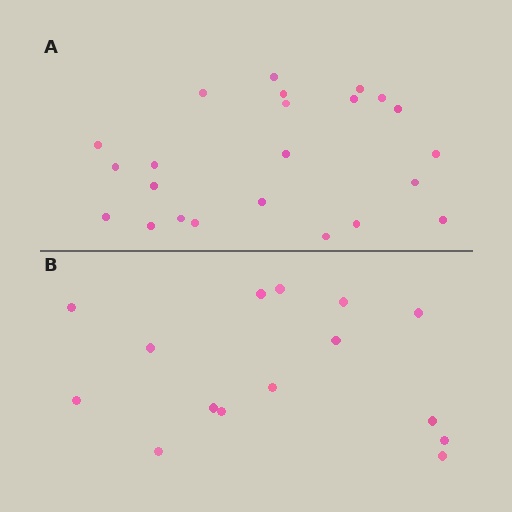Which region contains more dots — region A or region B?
Region A (the top region) has more dots.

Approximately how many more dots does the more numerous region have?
Region A has roughly 8 or so more dots than region B.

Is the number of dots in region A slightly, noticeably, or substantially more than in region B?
Region A has substantially more. The ratio is roughly 1.5 to 1.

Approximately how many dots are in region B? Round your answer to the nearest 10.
About 20 dots. (The exact count is 15, which rounds to 20.)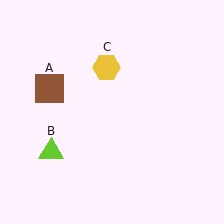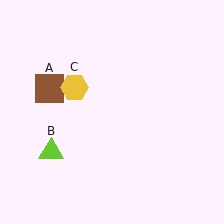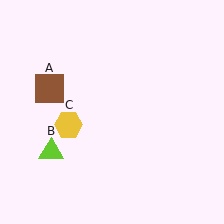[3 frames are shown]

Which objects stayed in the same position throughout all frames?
Brown square (object A) and lime triangle (object B) remained stationary.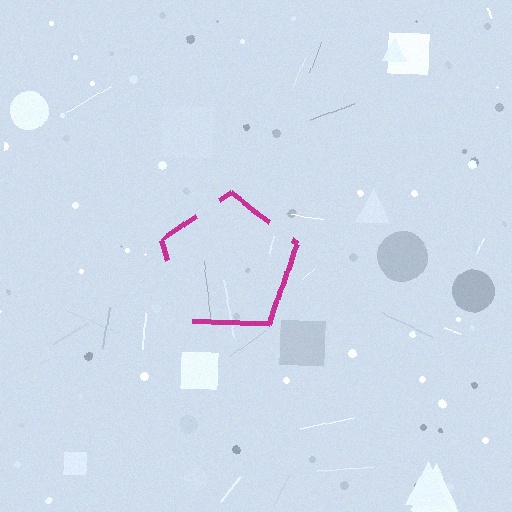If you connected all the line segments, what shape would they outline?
They would outline a pentagon.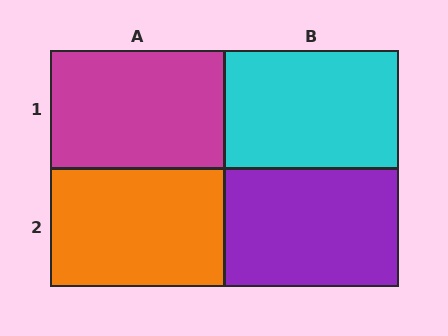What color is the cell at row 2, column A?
Orange.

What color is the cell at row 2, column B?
Purple.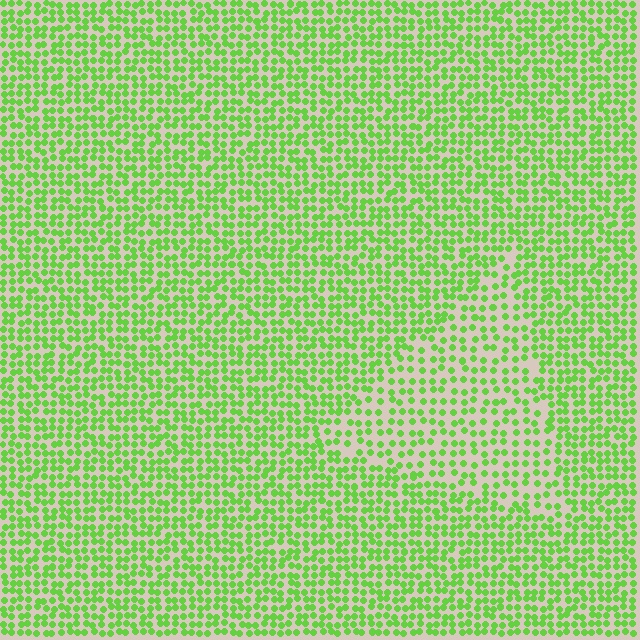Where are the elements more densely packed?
The elements are more densely packed outside the triangle boundary.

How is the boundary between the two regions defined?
The boundary is defined by a change in element density (approximately 1.6x ratio). All elements are the same color, size, and shape.